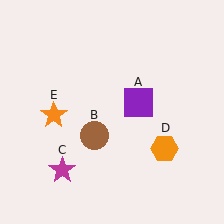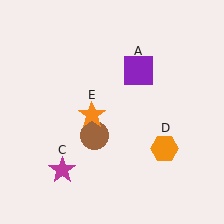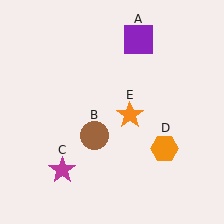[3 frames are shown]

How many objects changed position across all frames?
2 objects changed position: purple square (object A), orange star (object E).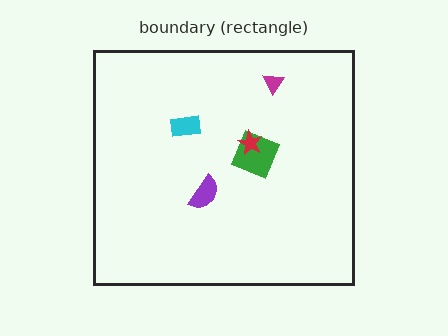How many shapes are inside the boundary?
5 inside, 0 outside.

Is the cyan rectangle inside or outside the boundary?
Inside.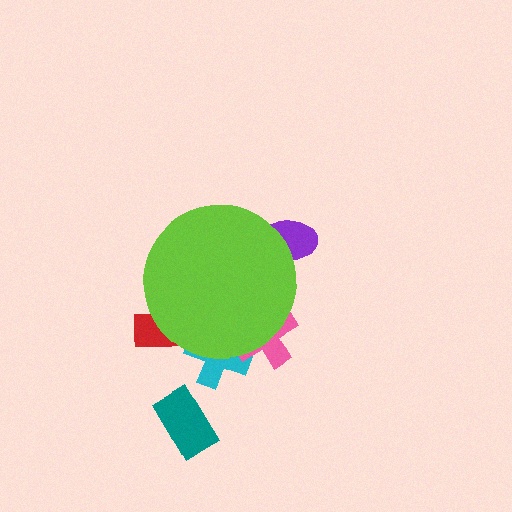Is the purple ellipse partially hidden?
Yes, the purple ellipse is partially hidden behind the lime circle.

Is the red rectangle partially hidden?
Yes, the red rectangle is partially hidden behind the lime circle.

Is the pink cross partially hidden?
Yes, the pink cross is partially hidden behind the lime circle.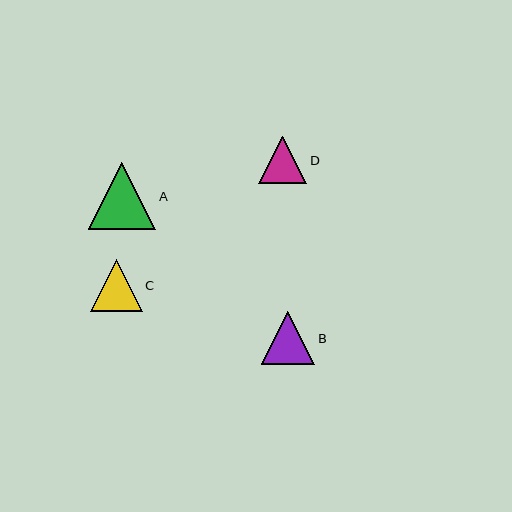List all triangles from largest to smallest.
From largest to smallest: A, B, C, D.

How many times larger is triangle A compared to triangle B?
Triangle A is approximately 1.3 times the size of triangle B.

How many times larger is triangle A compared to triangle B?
Triangle A is approximately 1.3 times the size of triangle B.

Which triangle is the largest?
Triangle A is the largest with a size of approximately 68 pixels.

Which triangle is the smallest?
Triangle D is the smallest with a size of approximately 48 pixels.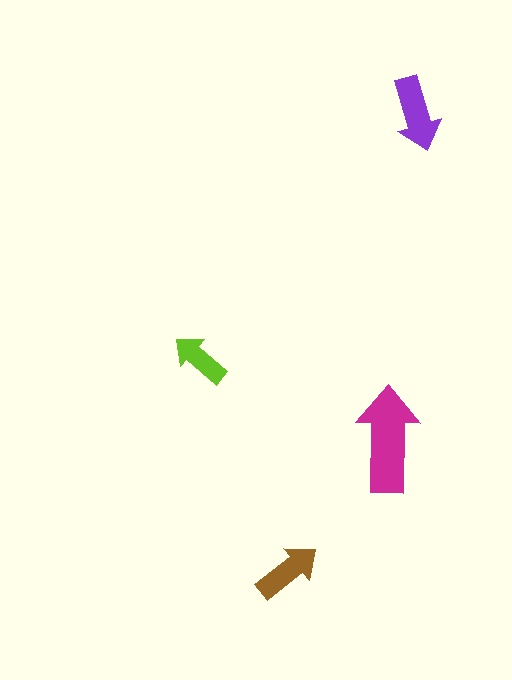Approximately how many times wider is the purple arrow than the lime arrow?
About 1.5 times wider.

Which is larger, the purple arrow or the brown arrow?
The purple one.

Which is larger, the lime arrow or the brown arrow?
The brown one.